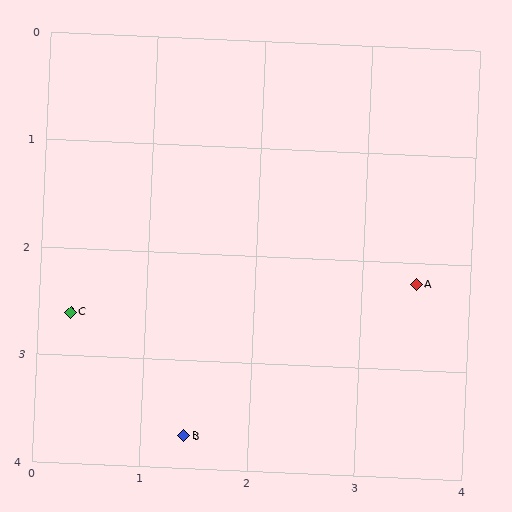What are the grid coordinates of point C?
Point C is at approximately (0.3, 2.6).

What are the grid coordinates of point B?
Point B is at approximately (1.4, 3.7).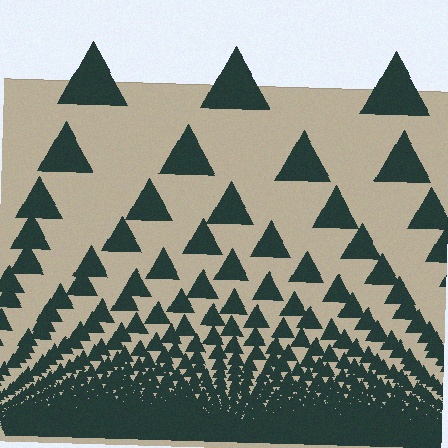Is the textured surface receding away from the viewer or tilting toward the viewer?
The surface appears to tilt toward the viewer. Texture elements get larger and sparser toward the top.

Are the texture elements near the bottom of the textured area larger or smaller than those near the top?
Smaller. The gradient is inverted — elements near the bottom are smaller and denser.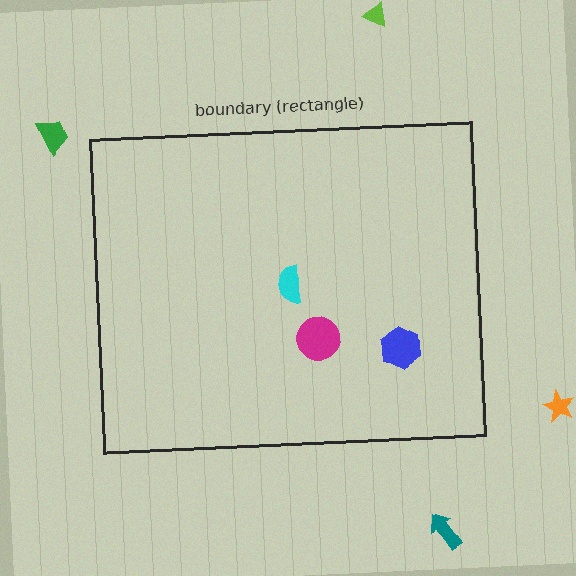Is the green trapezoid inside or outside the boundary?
Outside.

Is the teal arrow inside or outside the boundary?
Outside.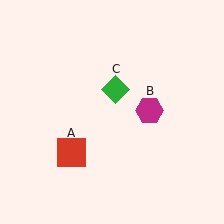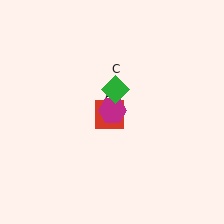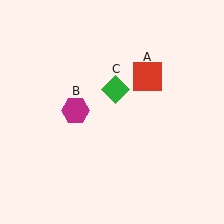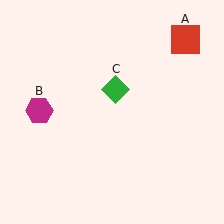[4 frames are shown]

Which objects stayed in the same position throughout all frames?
Green diamond (object C) remained stationary.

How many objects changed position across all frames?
2 objects changed position: red square (object A), magenta hexagon (object B).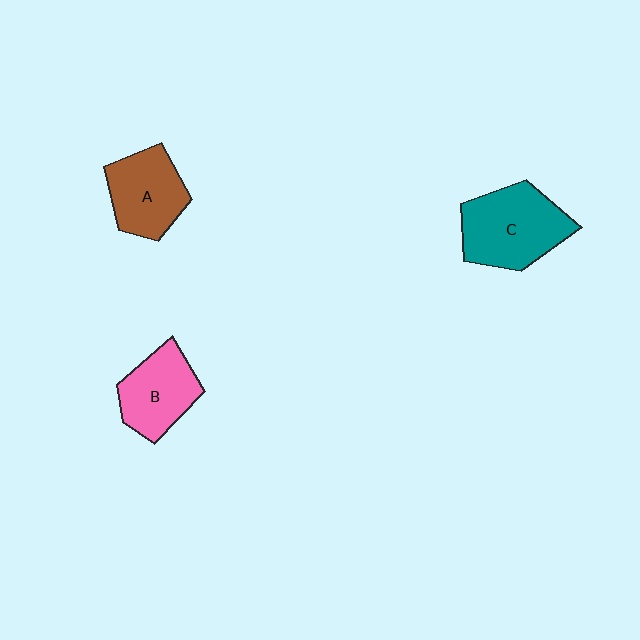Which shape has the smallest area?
Shape B (pink).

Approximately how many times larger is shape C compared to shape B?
Approximately 1.3 times.